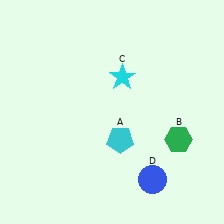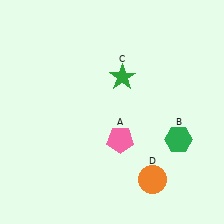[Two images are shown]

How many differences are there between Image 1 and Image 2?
There are 3 differences between the two images.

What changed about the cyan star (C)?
In Image 1, C is cyan. In Image 2, it changed to green.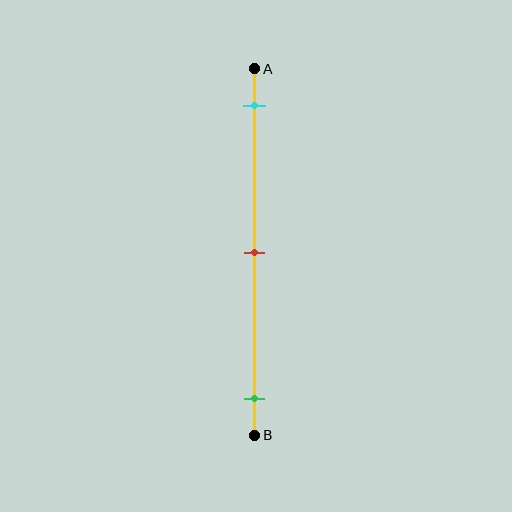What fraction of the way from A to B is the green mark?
The green mark is approximately 90% (0.9) of the way from A to B.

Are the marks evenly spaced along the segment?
Yes, the marks are approximately evenly spaced.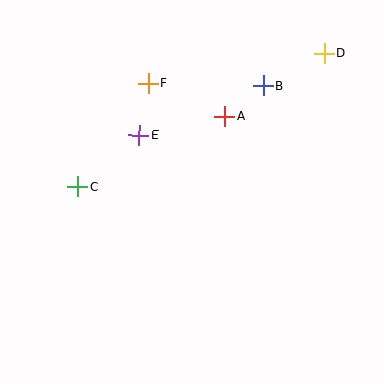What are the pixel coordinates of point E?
Point E is at (139, 135).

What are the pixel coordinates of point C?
Point C is at (78, 187).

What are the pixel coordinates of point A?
Point A is at (224, 116).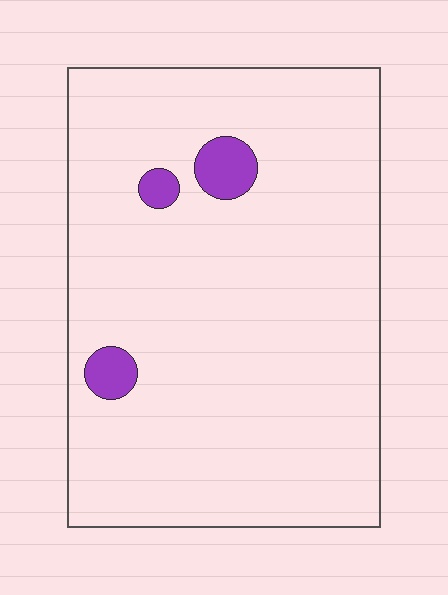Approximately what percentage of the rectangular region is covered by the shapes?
Approximately 5%.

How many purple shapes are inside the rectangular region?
3.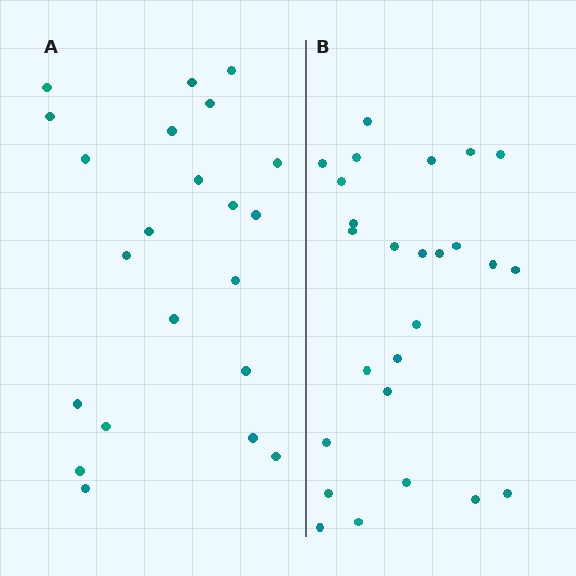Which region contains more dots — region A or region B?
Region B (the right region) has more dots.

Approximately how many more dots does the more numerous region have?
Region B has about 4 more dots than region A.